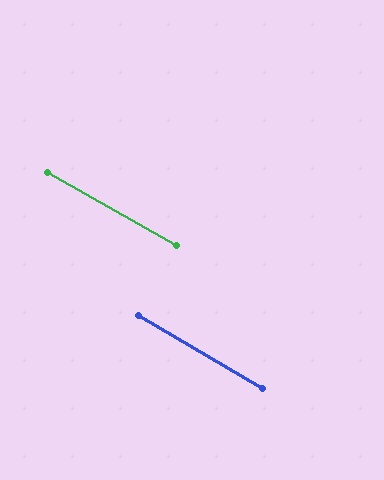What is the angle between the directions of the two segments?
Approximately 1 degree.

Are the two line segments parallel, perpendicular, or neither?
Parallel — their directions differ by only 1.1°.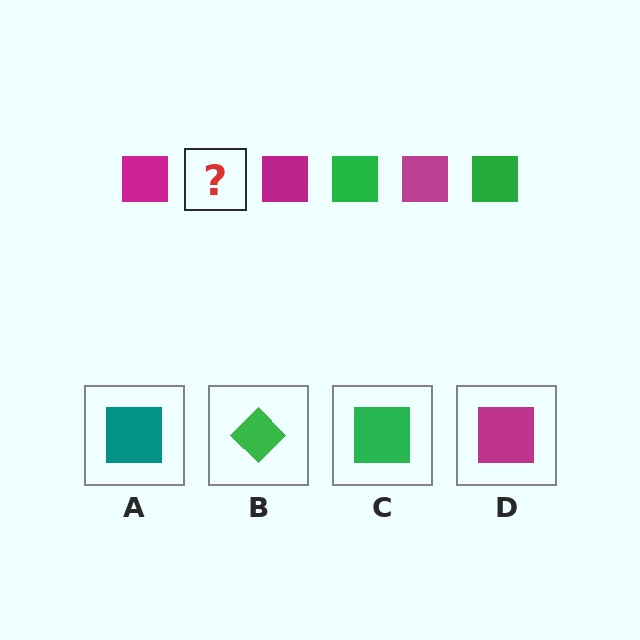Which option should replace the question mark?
Option C.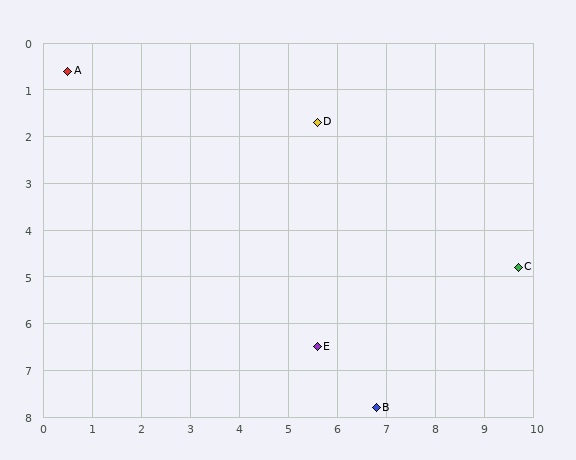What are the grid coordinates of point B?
Point B is at approximately (6.8, 7.8).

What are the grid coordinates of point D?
Point D is at approximately (5.6, 1.7).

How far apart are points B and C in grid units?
Points B and C are about 4.2 grid units apart.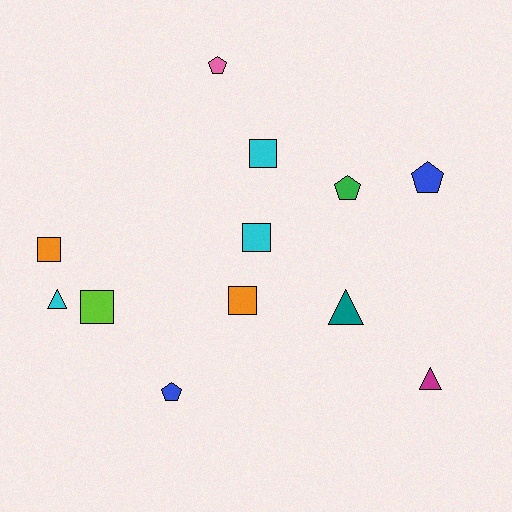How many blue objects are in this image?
There are 2 blue objects.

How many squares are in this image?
There are 5 squares.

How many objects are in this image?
There are 12 objects.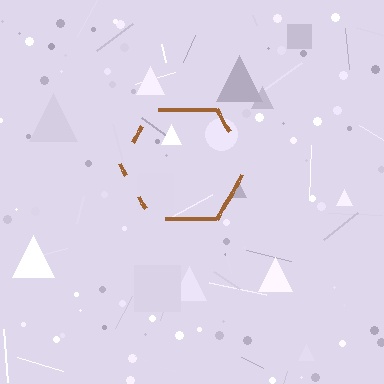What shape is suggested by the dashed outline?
The dashed outline suggests a hexagon.